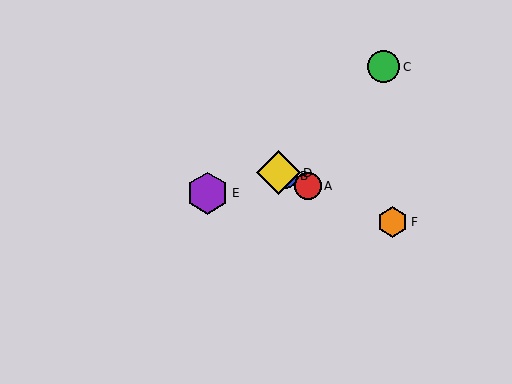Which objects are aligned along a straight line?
Objects A, B, D, F are aligned along a straight line.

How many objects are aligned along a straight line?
4 objects (A, B, D, F) are aligned along a straight line.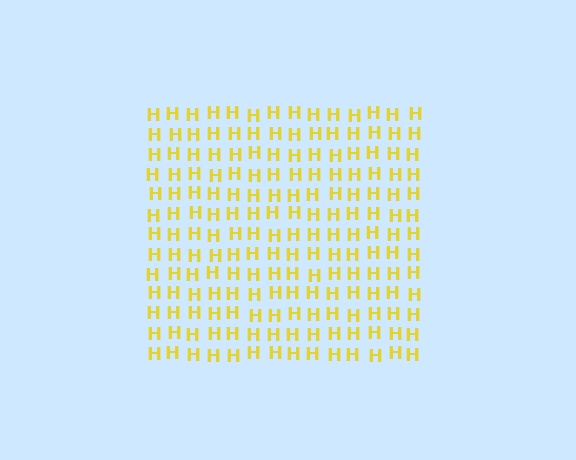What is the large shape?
The large shape is a square.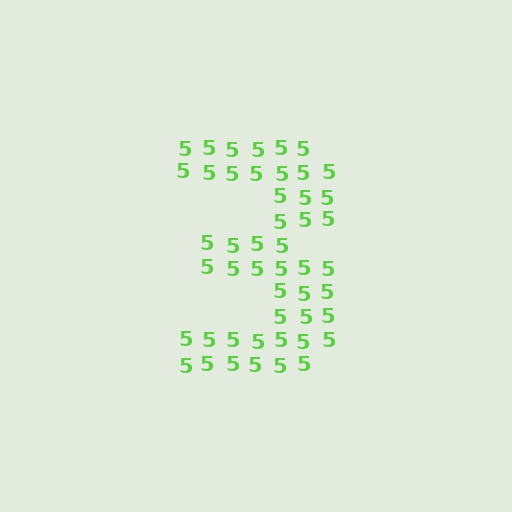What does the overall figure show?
The overall figure shows the digit 3.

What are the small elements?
The small elements are digit 5's.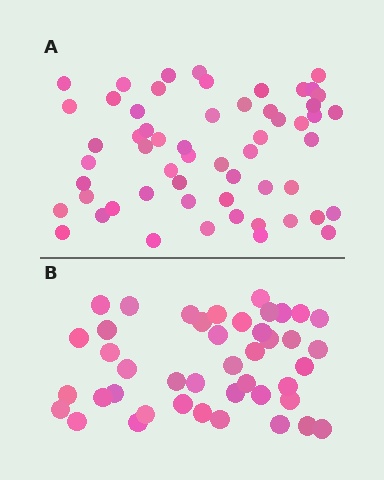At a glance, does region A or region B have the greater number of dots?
Region A (the top region) has more dots.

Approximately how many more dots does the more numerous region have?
Region A has approximately 15 more dots than region B.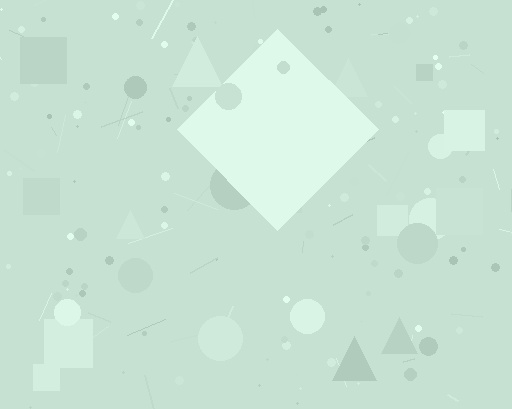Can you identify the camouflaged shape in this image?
The camouflaged shape is a diamond.